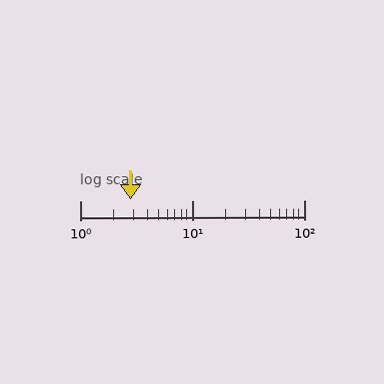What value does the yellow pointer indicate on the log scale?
The pointer indicates approximately 2.8.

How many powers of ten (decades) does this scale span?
The scale spans 2 decades, from 1 to 100.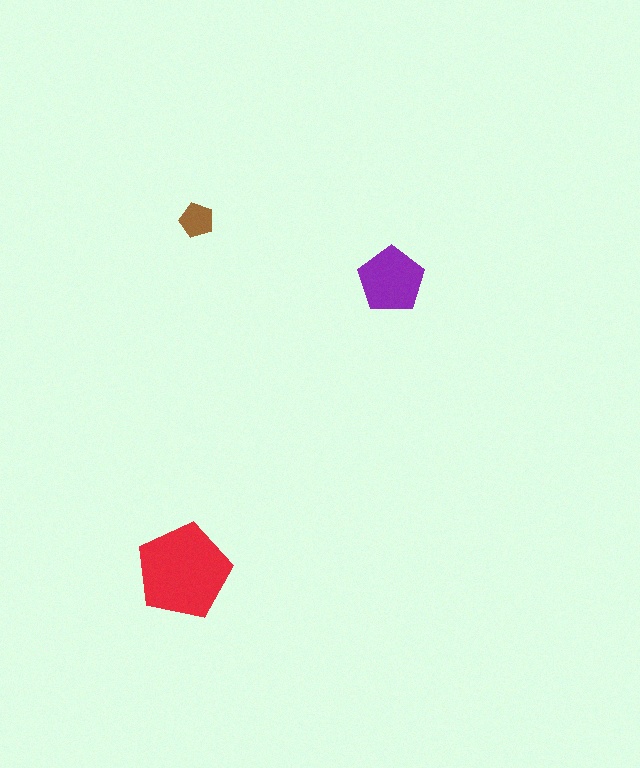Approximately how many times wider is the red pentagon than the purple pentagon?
About 1.5 times wider.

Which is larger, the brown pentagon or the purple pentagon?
The purple one.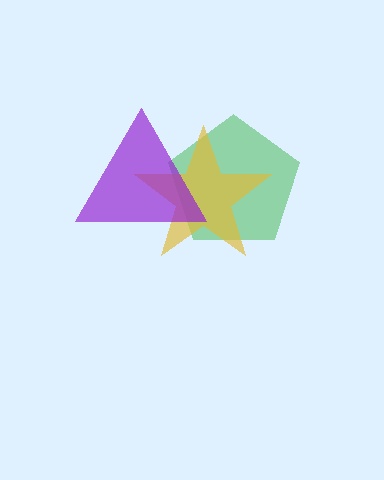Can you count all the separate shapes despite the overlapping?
Yes, there are 3 separate shapes.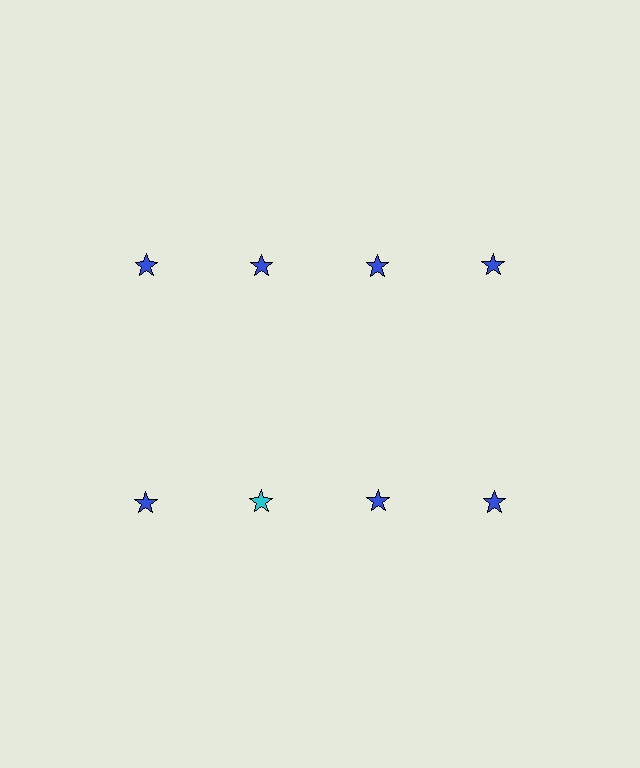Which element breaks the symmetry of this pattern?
The cyan star in the second row, second from left column breaks the symmetry. All other shapes are blue stars.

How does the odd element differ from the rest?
It has a different color: cyan instead of blue.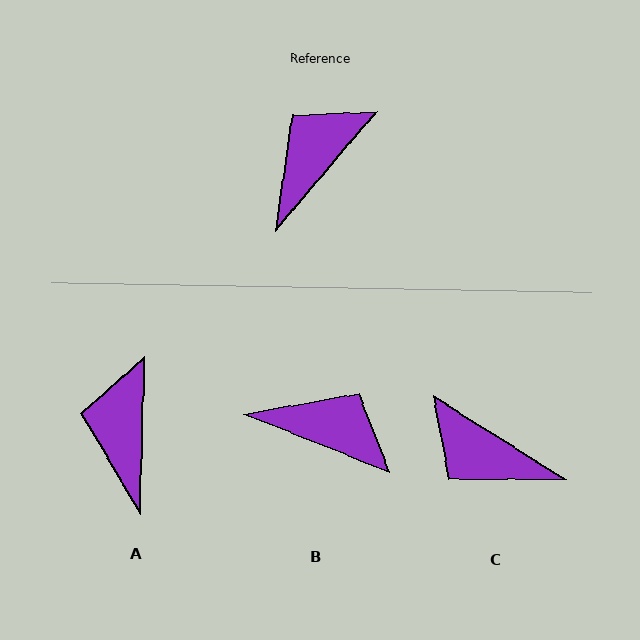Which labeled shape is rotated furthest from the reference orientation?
C, about 98 degrees away.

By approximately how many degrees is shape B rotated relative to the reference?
Approximately 72 degrees clockwise.